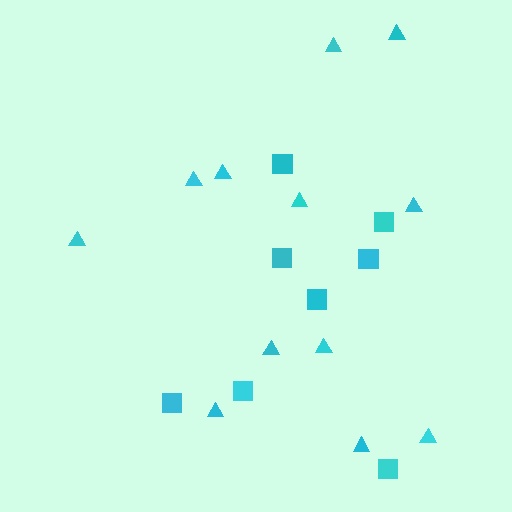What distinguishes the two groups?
There are 2 groups: one group of squares (8) and one group of triangles (12).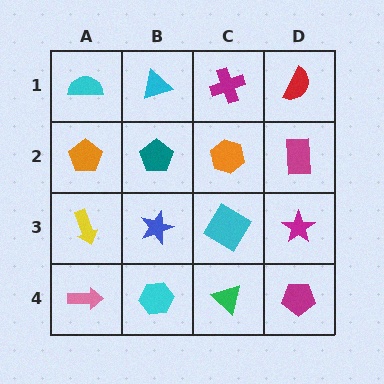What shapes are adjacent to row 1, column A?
An orange pentagon (row 2, column A), a cyan triangle (row 1, column B).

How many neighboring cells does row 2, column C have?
4.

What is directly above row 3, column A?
An orange pentagon.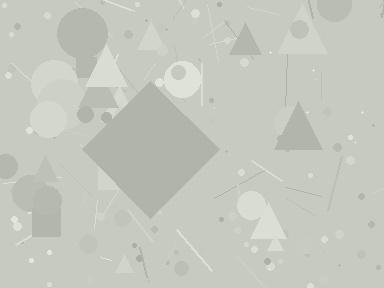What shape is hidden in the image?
A diamond is hidden in the image.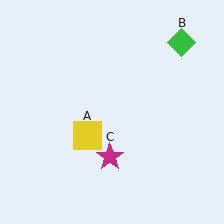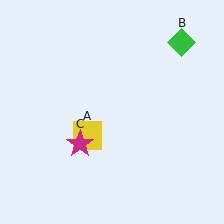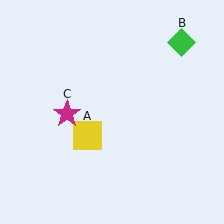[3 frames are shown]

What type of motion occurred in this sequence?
The magenta star (object C) rotated clockwise around the center of the scene.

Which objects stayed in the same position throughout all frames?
Yellow square (object A) and green diamond (object B) remained stationary.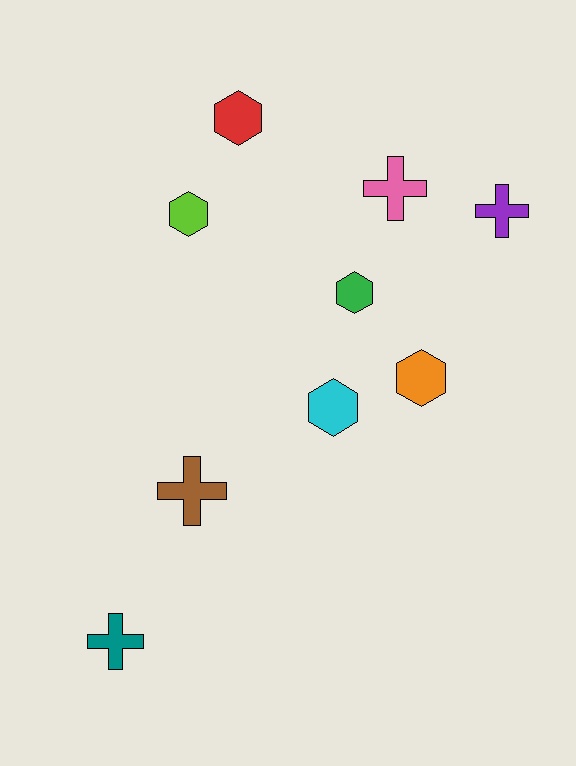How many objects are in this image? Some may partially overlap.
There are 9 objects.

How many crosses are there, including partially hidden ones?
There are 4 crosses.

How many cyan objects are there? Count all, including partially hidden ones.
There is 1 cyan object.